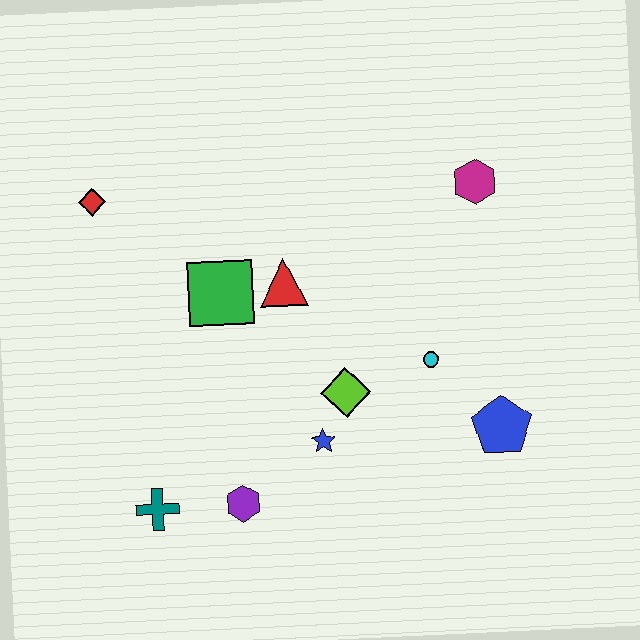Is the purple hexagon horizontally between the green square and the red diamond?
No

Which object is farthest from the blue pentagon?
The red diamond is farthest from the blue pentagon.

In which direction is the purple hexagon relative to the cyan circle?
The purple hexagon is to the left of the cyan circle.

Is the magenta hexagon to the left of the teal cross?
No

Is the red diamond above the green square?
Yes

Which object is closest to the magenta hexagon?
The cyan circle is closest to the magenta hexagon.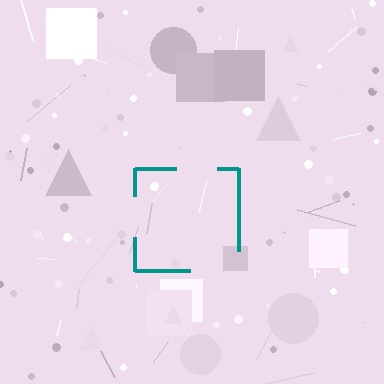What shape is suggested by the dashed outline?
The dashed outline suggests a square.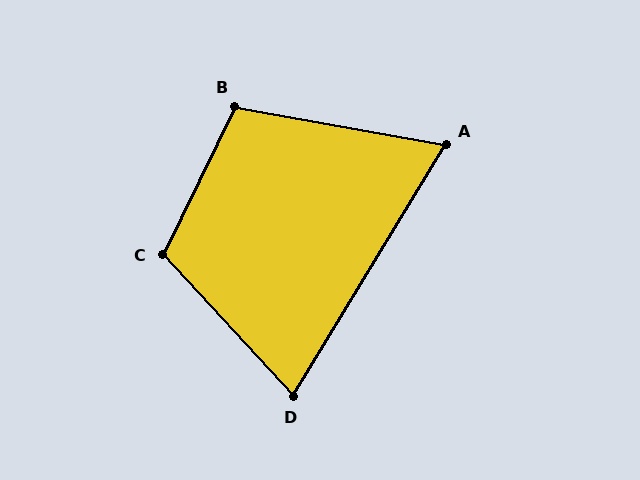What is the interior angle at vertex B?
Approximately 106 degrees (obtuse).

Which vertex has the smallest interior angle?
A, at approximately 69 degrees.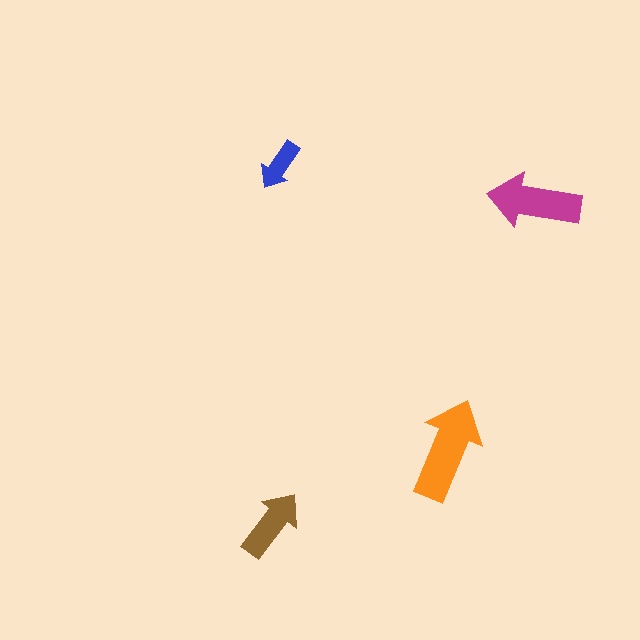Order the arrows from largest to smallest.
the orange one, the magenta one, the brown one, the blue one.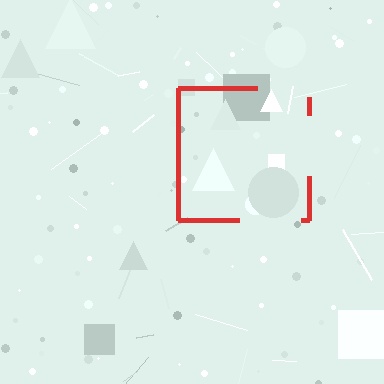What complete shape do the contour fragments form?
The contour fragments form a square.